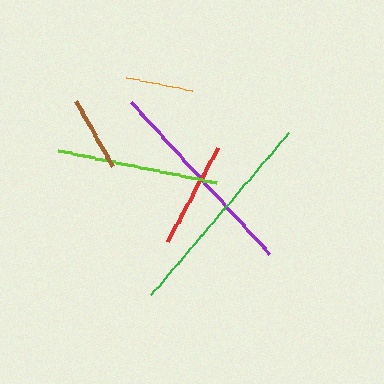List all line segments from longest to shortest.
From longest to shortest: green, purple, lime, red, brown, orange.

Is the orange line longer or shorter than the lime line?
The lime line is longer than the orange line.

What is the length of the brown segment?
The brown segment is approximately 75 pixels long.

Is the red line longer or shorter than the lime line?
The lime line is longer than the red line.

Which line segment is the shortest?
The orange line is the shortest at approximately 67 pixels.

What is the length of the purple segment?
The purple segment is approximately 205 pixels long.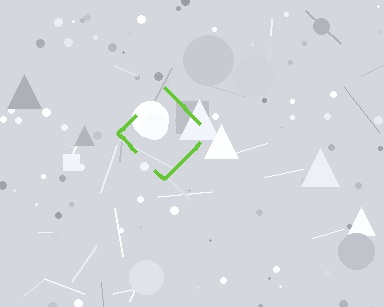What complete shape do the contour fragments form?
The contour fragments form a diamond.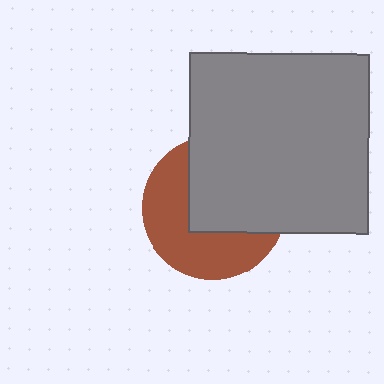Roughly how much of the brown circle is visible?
About half of it is visible (roughly 48%).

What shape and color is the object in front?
The object in front is a gray square.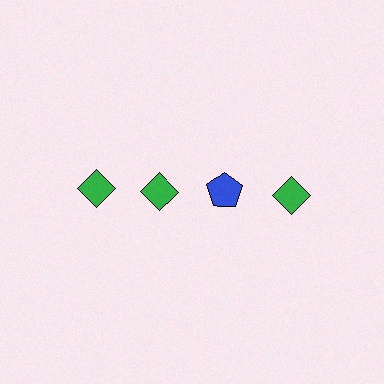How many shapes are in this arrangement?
There are 4 shapes arranged in a grid pattern.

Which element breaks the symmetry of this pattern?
The blue pentagon in the top row, center column breaks the symmetry. All other shapes are green diamonds.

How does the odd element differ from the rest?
It differs in both color (blue instead of green) and shape (pentagon instead of diamond).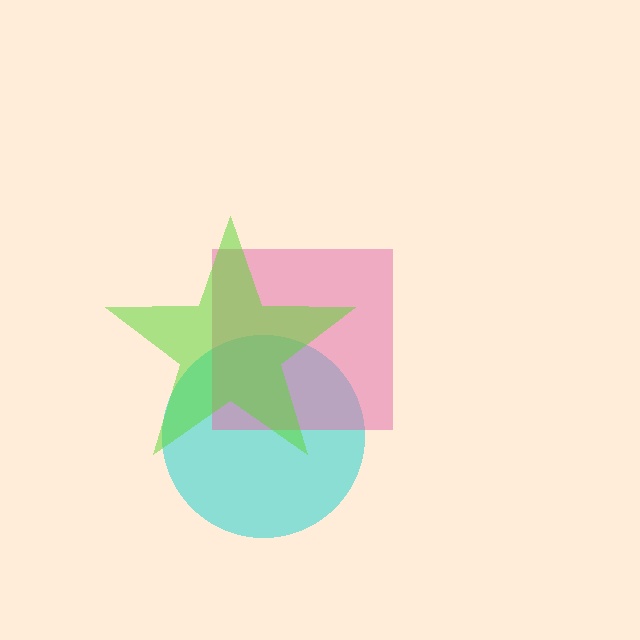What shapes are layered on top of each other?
The layered shapes are: a cyan circle, a pink square, a lime star.